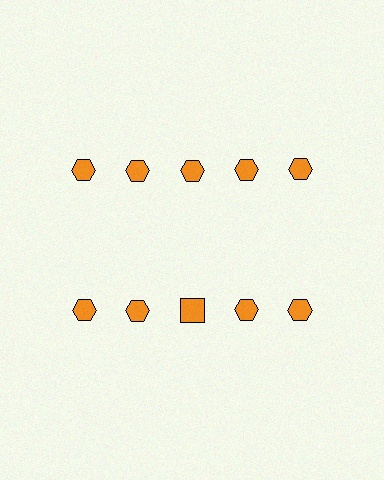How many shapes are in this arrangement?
There are 10 shapes arranged in a grid pattern.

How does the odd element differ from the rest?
It has a different shape: square instead of hexagon.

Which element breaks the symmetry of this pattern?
The orange square in the second row, center column breaks the symmetry. All other shapes are orange hexagons.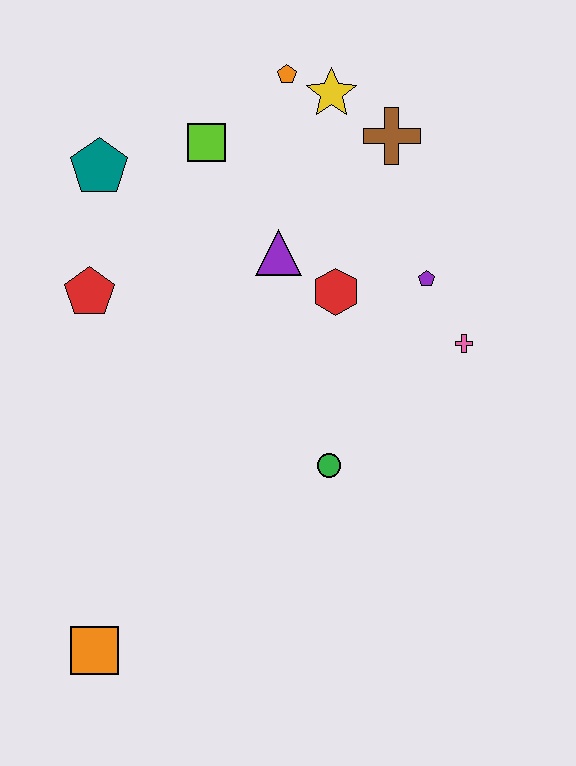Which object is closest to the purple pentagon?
The pink cross is closest to the purple pentagon.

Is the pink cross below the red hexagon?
Yes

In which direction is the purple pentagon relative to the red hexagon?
The purple pentagon is to the right of the red hexagon.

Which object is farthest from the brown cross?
The orange square is farthest from the brown cross.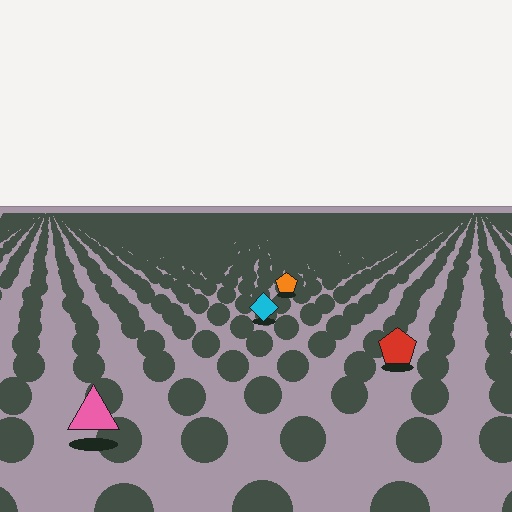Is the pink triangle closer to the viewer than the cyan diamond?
Yes. The pink triangle is closer — you can tell from the texture gradient: the ground texture is coarser near it.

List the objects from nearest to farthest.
From nearest to farthest: the pink triangle, the red pentagon, the cyan diamond, the orange pentagon.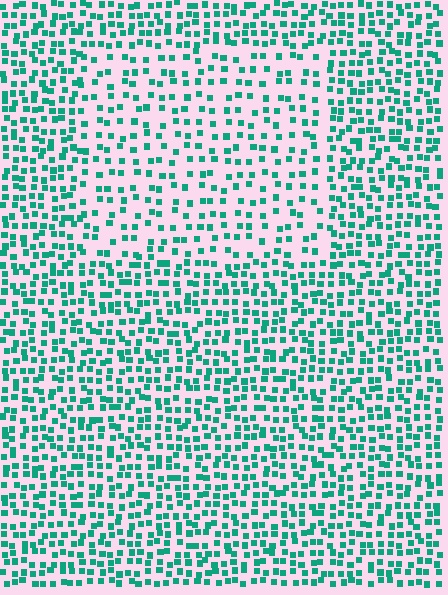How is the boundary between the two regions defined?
The boundary is defined by a change in element density (approximately 1.8x ratio). All elements are the same color, size, and shape.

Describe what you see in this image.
The image contains small teal elements arranged at two different densities. A rectangle-shaped region is visible where the elements are less densely packed than the surrounding area.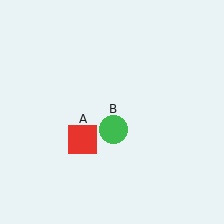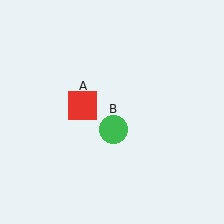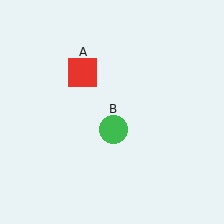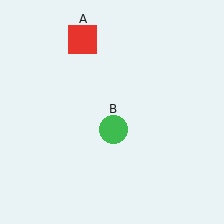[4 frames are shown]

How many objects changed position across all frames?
1 object changed position: red square (object A).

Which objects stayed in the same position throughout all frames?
Green circle (object B) remained stationary.